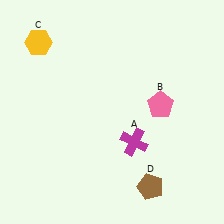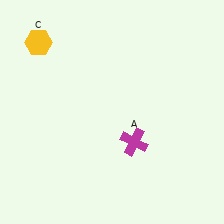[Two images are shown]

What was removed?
The brown pentagon (D), the pink pentagon (B) were removed in Image 2.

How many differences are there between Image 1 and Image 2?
There are 2 differences between the two images.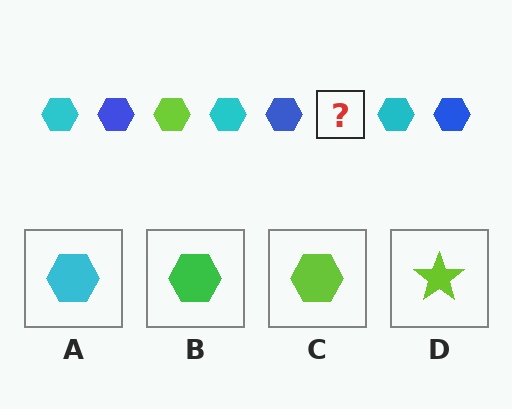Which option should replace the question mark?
Option C.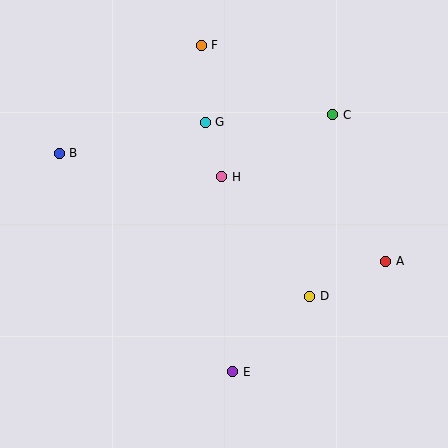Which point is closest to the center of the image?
Point H at (222, 177) is closest to the center.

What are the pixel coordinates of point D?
Point D is at (310, 296).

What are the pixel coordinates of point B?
Point B is at (59, 153).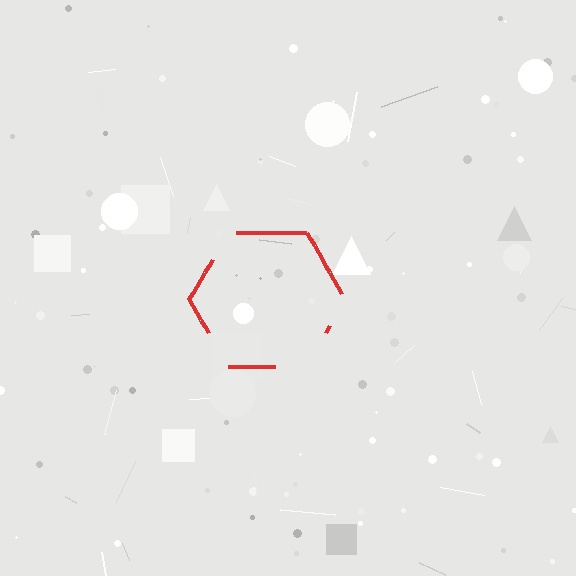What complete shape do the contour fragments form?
The contour fragments form a hexagon.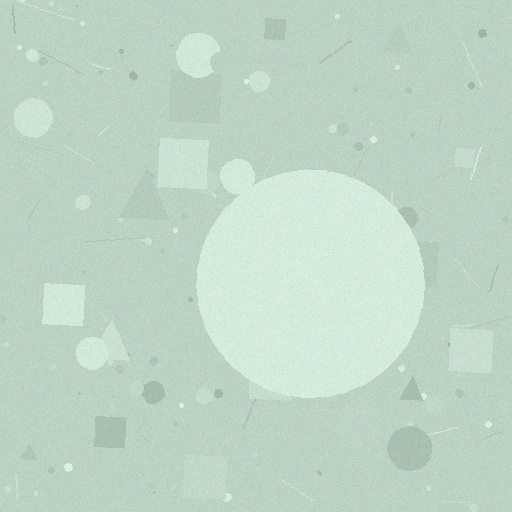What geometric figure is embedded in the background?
A circle is embedded in the background.